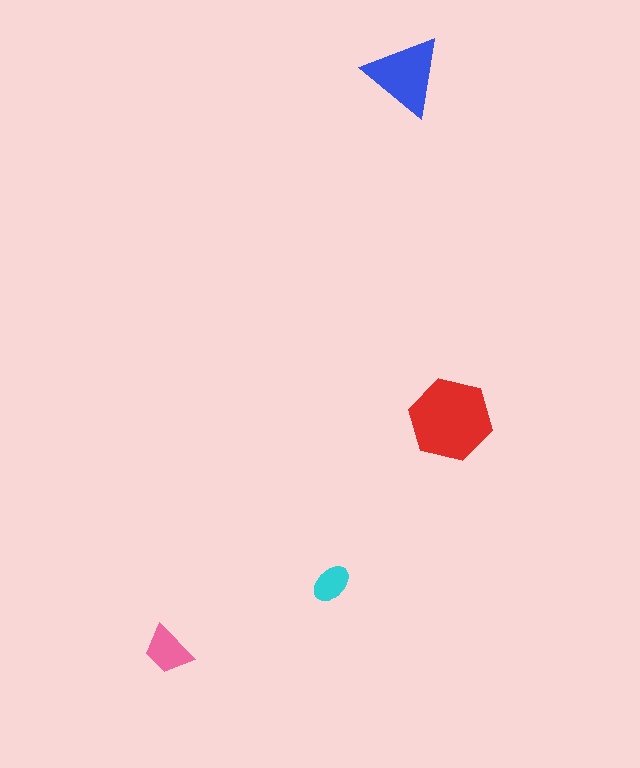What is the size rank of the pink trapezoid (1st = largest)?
3rd.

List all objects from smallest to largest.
The cyan ellipse, the pink trapezoid, the blue triangle, the red hexagon.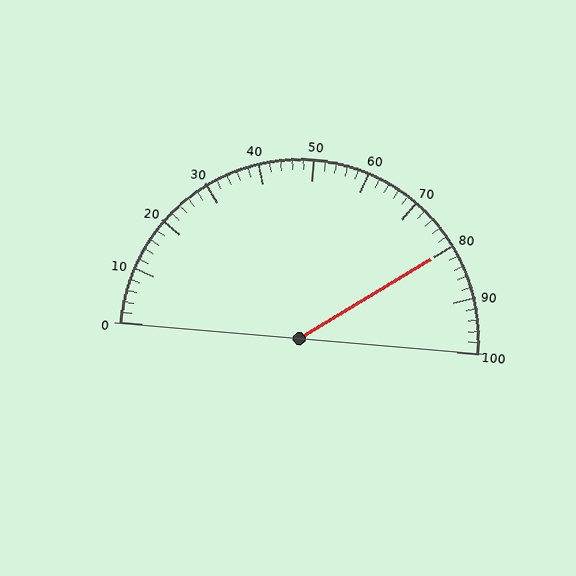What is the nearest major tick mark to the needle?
The nearest major tick mark is 80.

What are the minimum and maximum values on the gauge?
The gauge ranges from 0 to 100.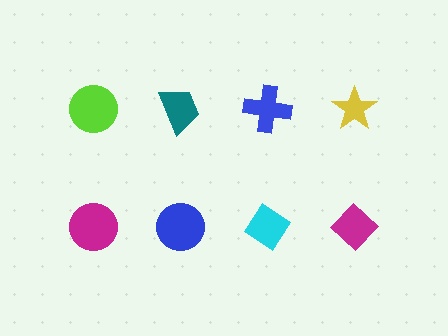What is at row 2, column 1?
A magenta circle.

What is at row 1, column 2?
A teal trapezoid.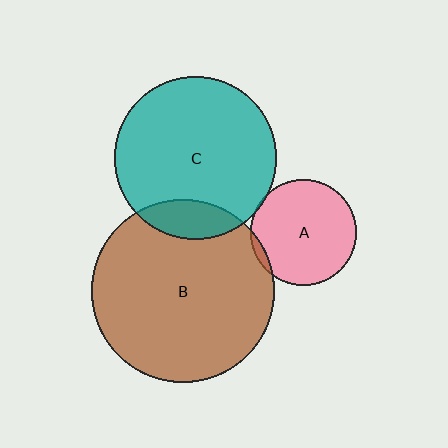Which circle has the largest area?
Circle B (brown).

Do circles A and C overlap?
Yes.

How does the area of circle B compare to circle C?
Approximately 1.3 times.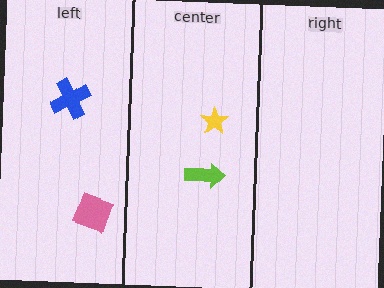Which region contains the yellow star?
The center region.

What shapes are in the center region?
The lime arrow, the yellow star.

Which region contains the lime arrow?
The center region.